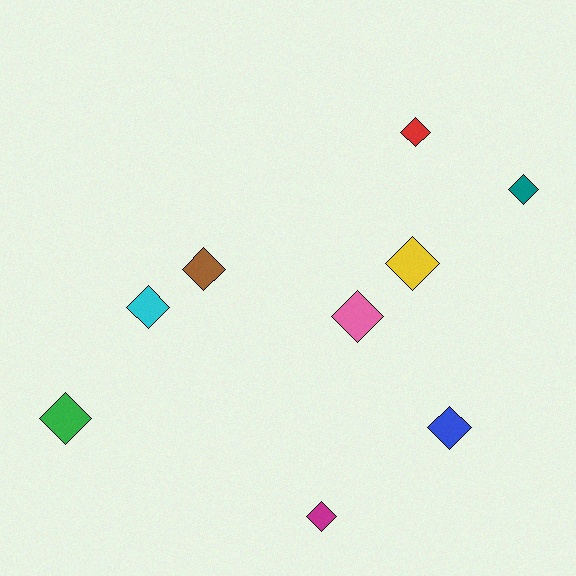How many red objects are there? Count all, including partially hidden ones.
There is 1 red object.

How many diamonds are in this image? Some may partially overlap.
There are 9 diamonds.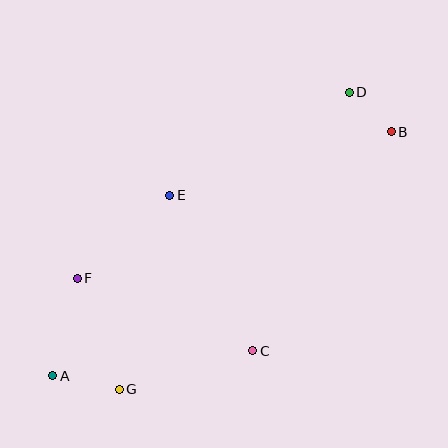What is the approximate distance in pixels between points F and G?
The distance between F and G is approximately 118 pixels.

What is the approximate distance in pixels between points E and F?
The distance between E and F is approximately 124 pixels.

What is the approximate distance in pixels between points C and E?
The distance between C and E is approximately 176 pixels.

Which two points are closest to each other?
Points B and D are closest to each other.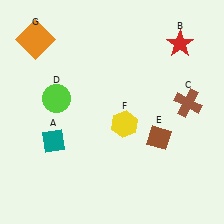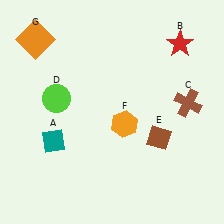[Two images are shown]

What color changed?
The hexagon (F) changed from yellow in Image 1 to orange in Image 2.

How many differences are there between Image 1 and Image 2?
There is 1 difference between the two images.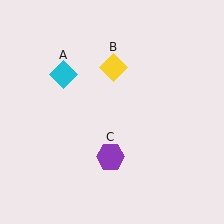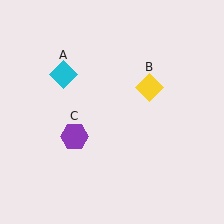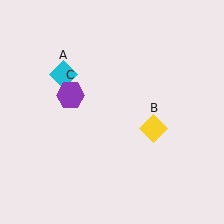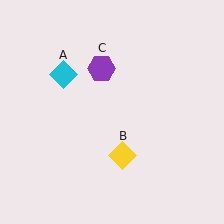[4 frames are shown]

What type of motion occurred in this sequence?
The yellow diamond (object B), purple hexagon (object C) rotated clockwise around the center of the scene.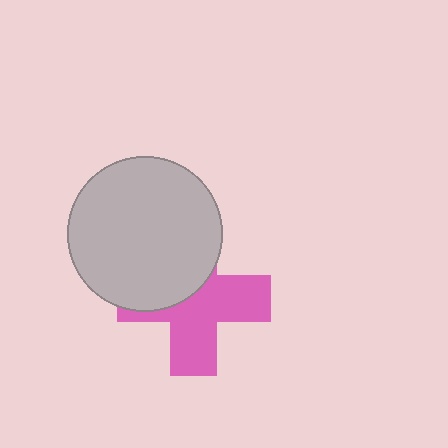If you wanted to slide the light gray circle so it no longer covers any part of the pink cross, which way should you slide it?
Slide it up — that is the most direct way to separate the two shapes.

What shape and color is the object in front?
The object in front is a light gray circle.